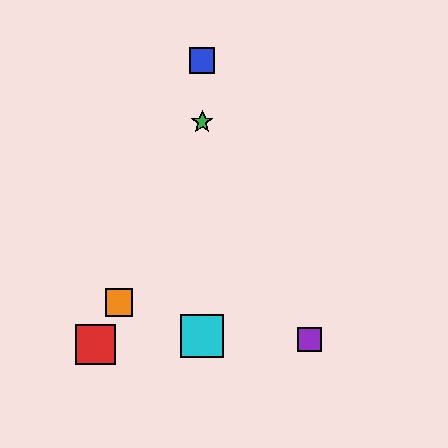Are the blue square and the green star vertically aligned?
Yes, both are at x≈202.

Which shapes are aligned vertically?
The blue square, the green star, the yellow star, the cyan square are aligned vertically.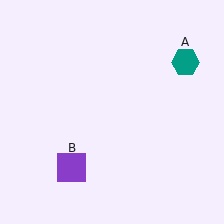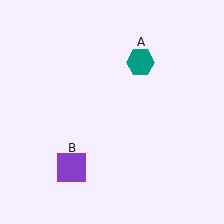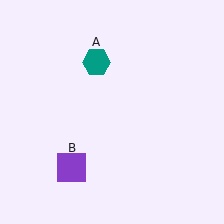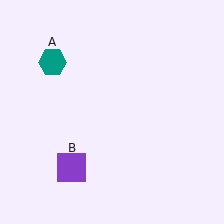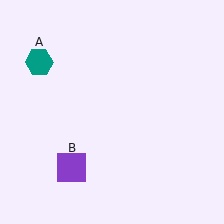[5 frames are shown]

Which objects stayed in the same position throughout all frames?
Purple square (object B) remained stationary.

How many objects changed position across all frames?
1 object changed position: teal hexagon (object A).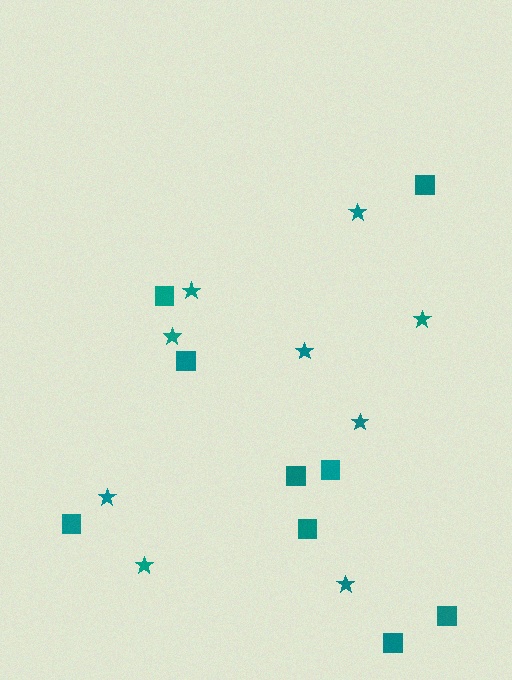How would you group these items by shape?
There are 2 groups: one group of stars (9) and one group of squares (9).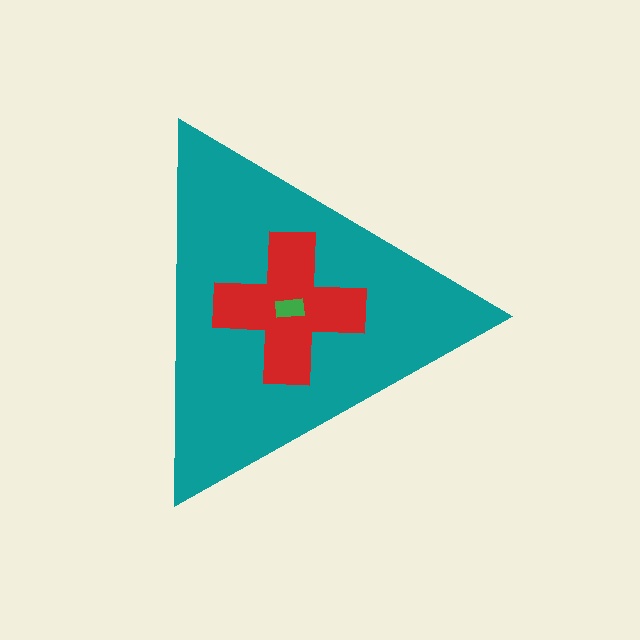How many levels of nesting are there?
3.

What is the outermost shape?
The teal triangle.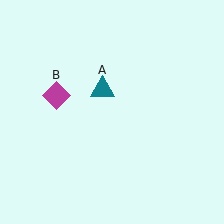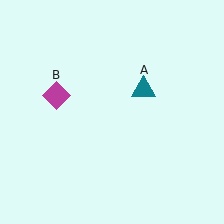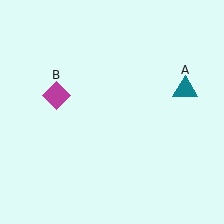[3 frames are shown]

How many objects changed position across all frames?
1 object changed position: teal triangle (object A).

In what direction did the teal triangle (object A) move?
The teal triangle (object A) moved right.